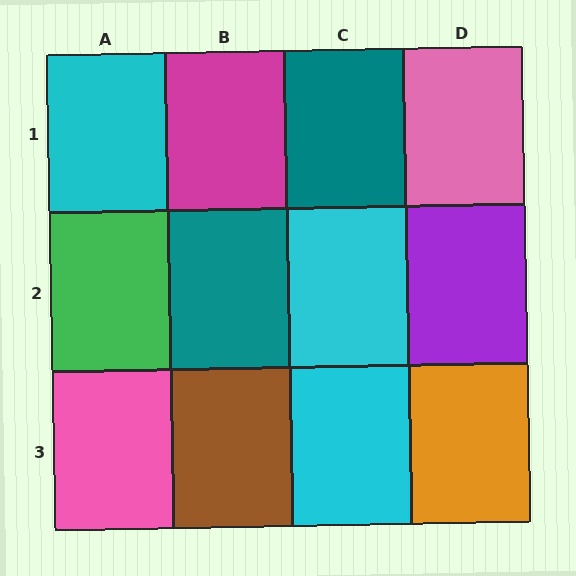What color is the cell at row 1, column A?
Cyan.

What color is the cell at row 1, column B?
Magenta.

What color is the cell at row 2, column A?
Green.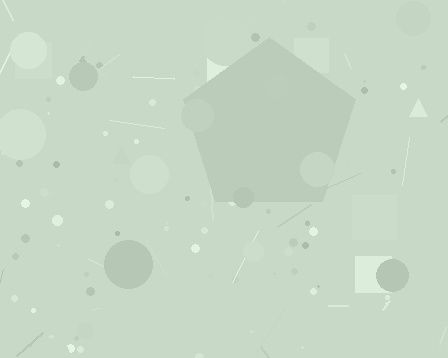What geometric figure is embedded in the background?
A pentagon is embedded in the background.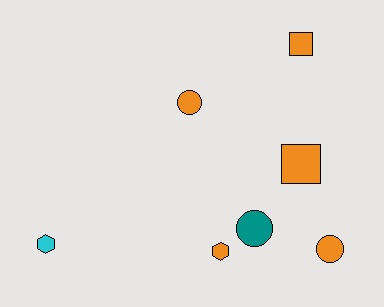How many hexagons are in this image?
There are 2 hexagons.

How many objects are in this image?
There are 7 objects.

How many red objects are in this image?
There are no red objects.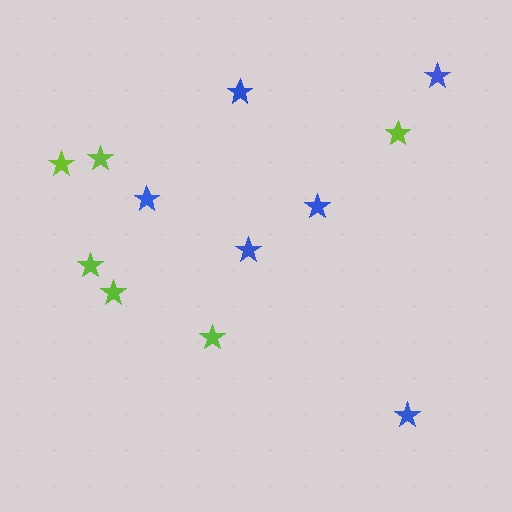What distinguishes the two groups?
There are 2 groups: one group of lime stars (6) and one group of blue stars (6).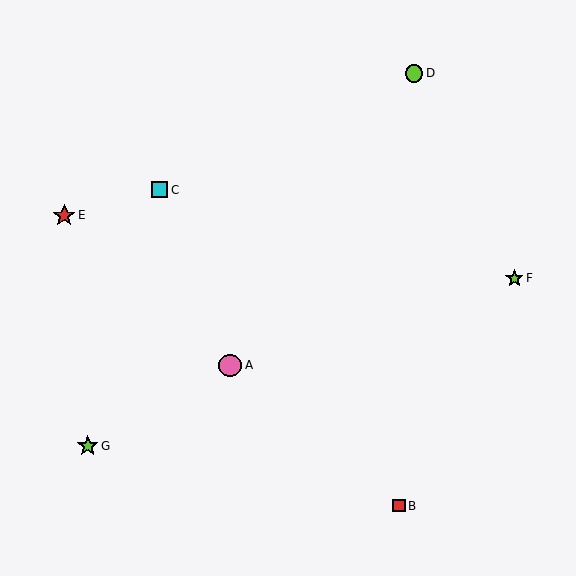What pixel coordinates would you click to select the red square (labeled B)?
Click at (399, 506) to select the red square B.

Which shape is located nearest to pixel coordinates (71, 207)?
The red star (labeled E) at (64, 215) is nearest to that location.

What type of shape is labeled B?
Shape B is a red square.